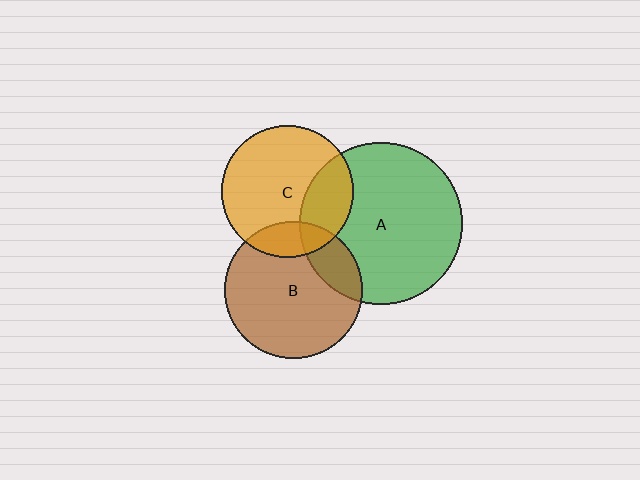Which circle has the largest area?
Circle A (green).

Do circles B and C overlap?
Yes.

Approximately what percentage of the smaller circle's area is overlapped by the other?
Approximately 15%.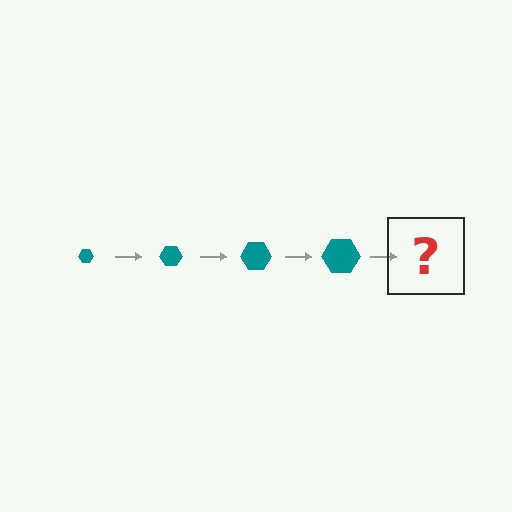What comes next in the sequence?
The next element should be a teal hexagon, larger than the previous one.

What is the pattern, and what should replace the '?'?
The pattern is that the hexagon gets progressively larger each step. The '?' should be a teal hexagon, larger than the previous one.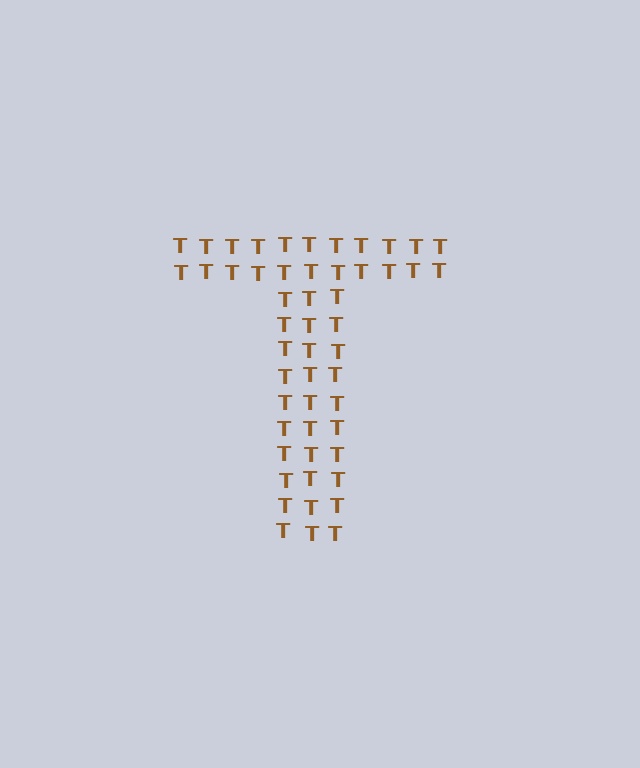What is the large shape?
The large shape is the letter T.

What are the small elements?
The small elements are letter T's.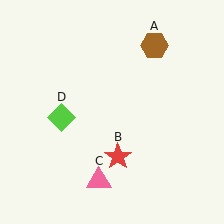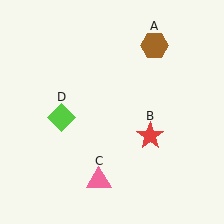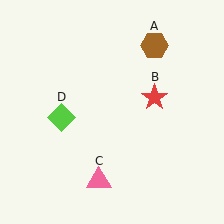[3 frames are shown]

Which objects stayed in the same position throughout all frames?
Brown hexagon (object A) and pink triangle (object C) and lime diamond (object D) remained stationary.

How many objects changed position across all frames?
1 object changed position: red star (object B).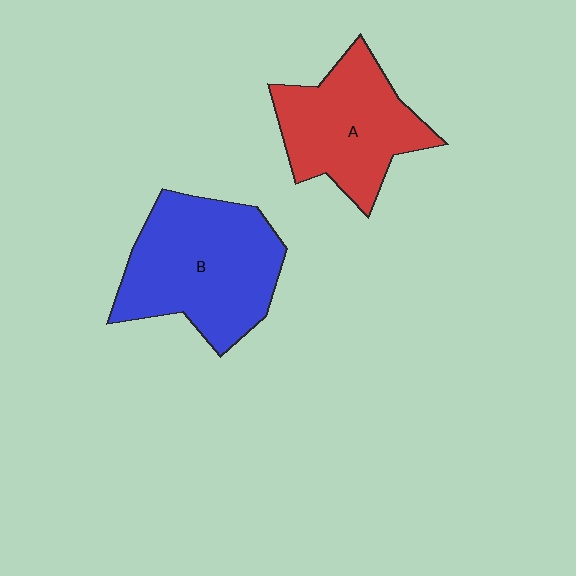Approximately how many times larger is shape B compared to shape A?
Approximately 1.2 times.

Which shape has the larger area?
Shape B (blue).